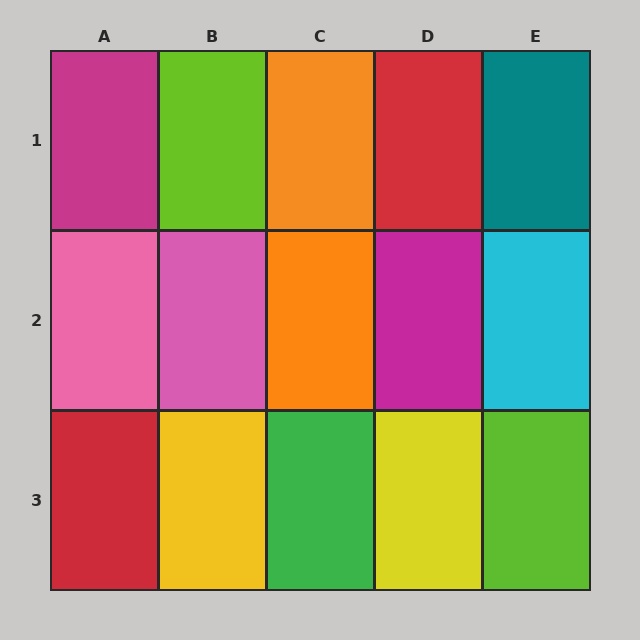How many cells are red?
2 cells are red.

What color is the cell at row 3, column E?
Lime.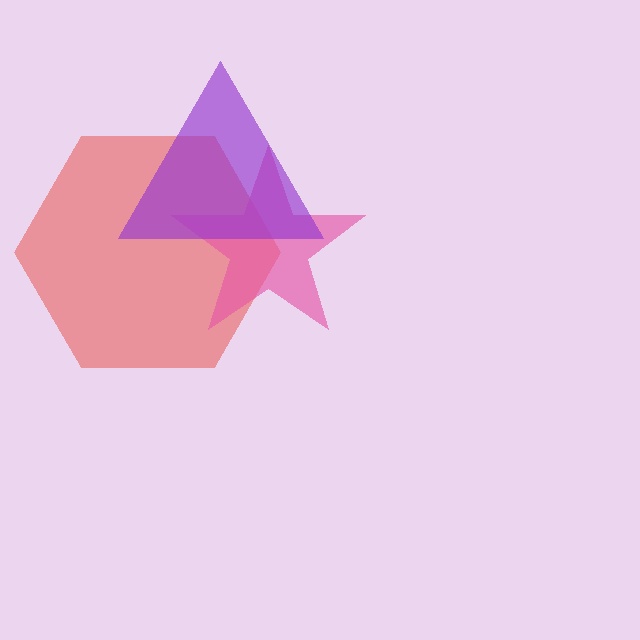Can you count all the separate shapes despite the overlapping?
Yes, there are 3 separate shapes.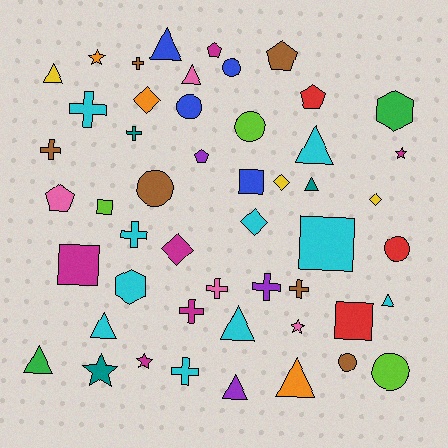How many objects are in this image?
There are 50 objects.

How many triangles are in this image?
There are 11 triangles.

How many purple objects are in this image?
There are 3 purple objects.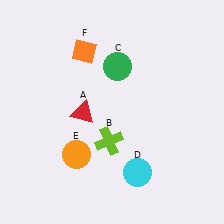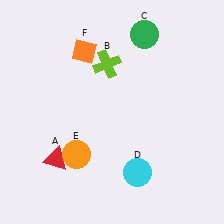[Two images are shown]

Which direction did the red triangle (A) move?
The red triangle (A) moved down.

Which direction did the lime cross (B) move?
The lime cross (B) moved up.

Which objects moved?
The objects that moved are: the red triangle (A), the lime cross (B), the green circle (C).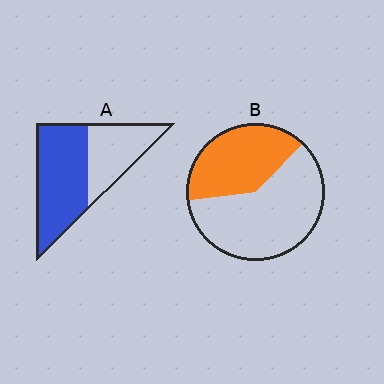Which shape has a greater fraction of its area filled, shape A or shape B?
Shape A.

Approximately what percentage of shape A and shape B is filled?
A is approximately 60% and B is approximately 40%.